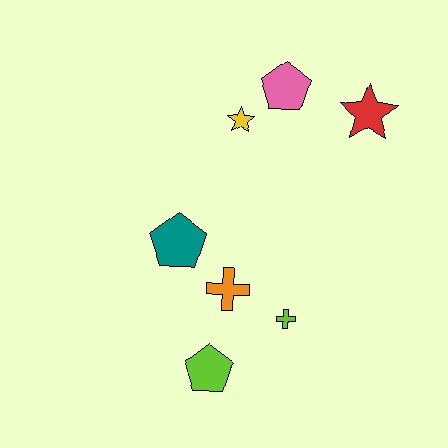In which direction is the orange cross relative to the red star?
The orange cross is below the red star.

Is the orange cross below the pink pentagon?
Yes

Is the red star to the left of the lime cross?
No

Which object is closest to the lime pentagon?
The orange cross is closest to the lime pentagon.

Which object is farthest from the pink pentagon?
The lime pentagon is farthest from the pink pentagon.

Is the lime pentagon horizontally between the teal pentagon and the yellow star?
Yes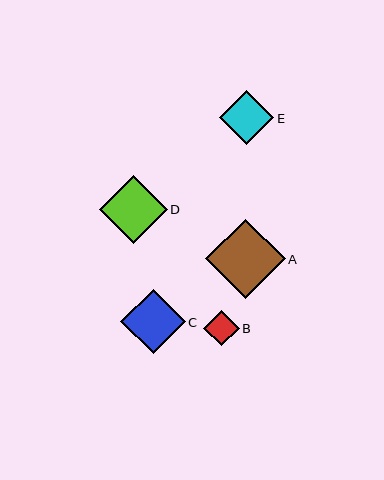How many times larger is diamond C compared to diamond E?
Diamond C is approximately 1.2 times the size of diamond E.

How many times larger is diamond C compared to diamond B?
Diamond C is approximately 1.8 times the size of diamond B.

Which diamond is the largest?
Diamond A is the largest with a size of approximately 79 pixels.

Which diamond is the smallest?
Diamond B is the smallest with a size of approximately 35 pixels.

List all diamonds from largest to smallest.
From largest to smallest: A, D, C, E, B.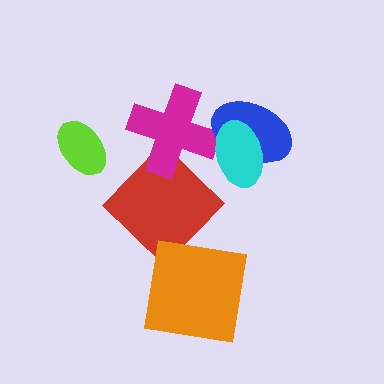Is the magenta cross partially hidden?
Yes, it is partially covered by another shape.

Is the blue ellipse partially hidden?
Yes, it is partially covered by another shape.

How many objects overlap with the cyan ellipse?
2 objects overlap with the cyan ellipse.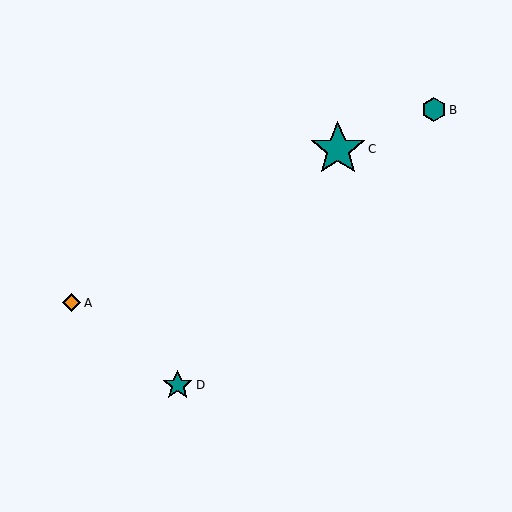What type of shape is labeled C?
Shape C is a teal star.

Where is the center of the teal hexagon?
The center of the teal hexagon is at (434, 110).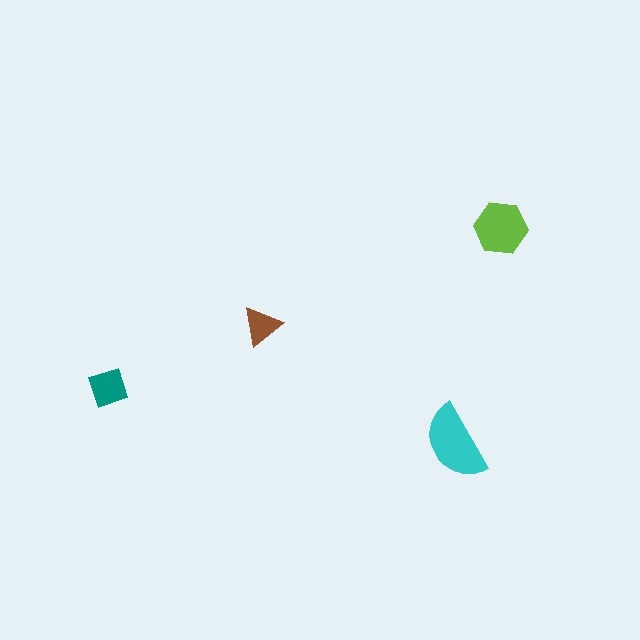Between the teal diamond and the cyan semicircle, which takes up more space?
The cyan semicircle.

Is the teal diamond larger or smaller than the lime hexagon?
Smaller.